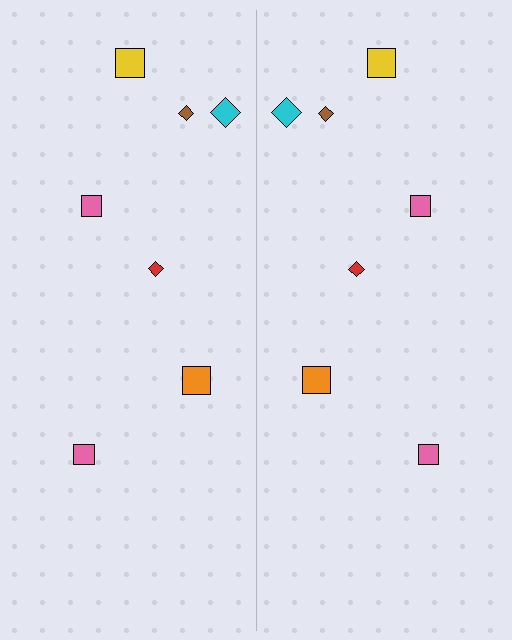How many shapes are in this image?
There are 14 shapes in this image.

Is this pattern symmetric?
Yes, this pattern has bilateral (reflection) symmetry.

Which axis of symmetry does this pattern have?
The pattern has a vertical axis of symmetry running through the center of the image.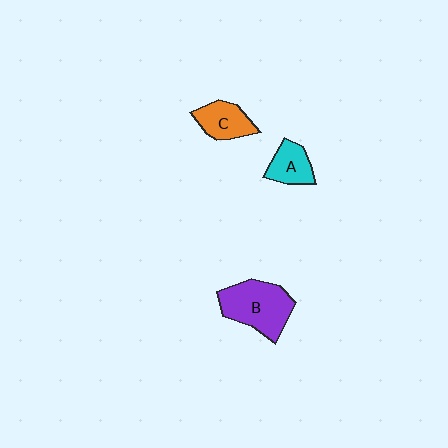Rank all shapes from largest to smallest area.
From largest to smallest: B (purple), C (orange), A (cyan).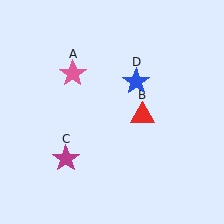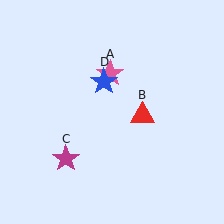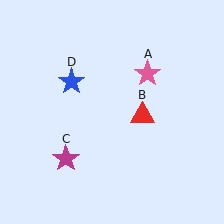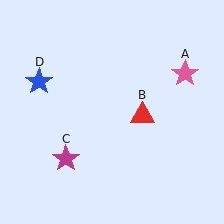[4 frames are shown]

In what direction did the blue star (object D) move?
The blue star (object D) moved left.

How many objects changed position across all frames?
2 objects changed position: pink star (object A), blue star (object D).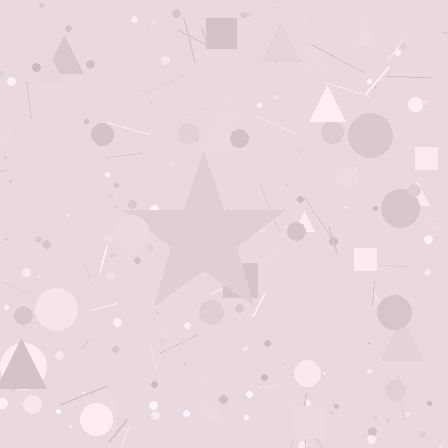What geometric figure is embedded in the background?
A star is embedded in the background.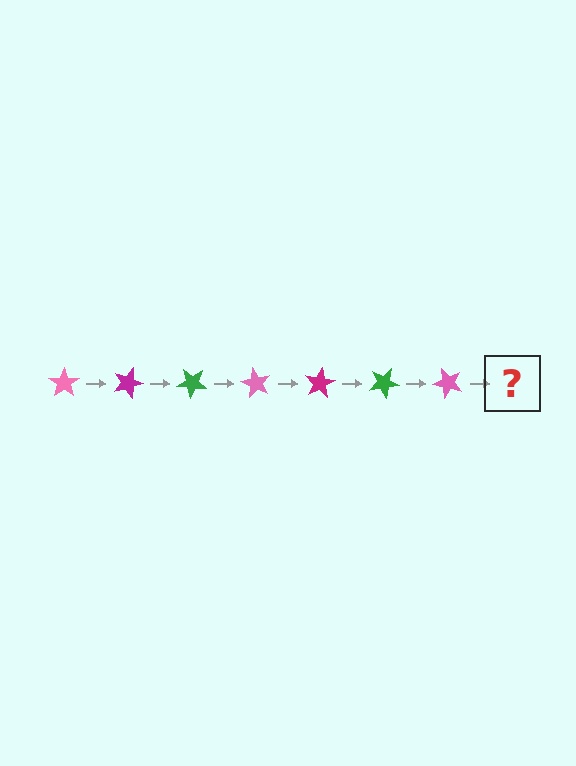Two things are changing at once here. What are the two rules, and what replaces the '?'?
The two rules are that it rotates 20 degrees each step and the color cycles through pink, magenta, and green. The '?' should be a magenta star, rotated 140 degrees from the start.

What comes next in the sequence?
The next element should be a magenta star, rotated 140 degrees from the start.